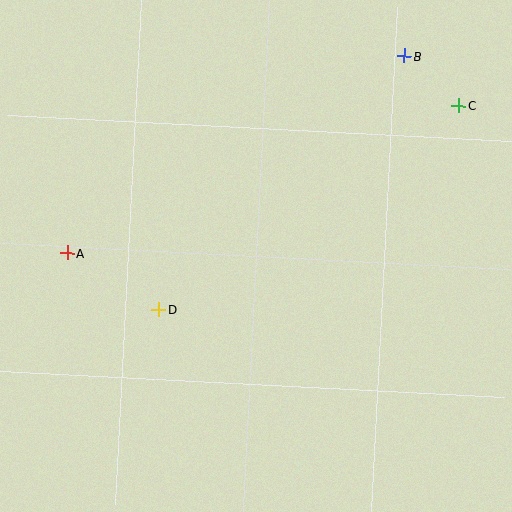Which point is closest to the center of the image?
Point D at (159, 309) is closest to the center.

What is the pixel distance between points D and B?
The distance between D and B is 352 pixels.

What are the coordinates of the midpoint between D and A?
The midpoint between D and A is at (113, 281).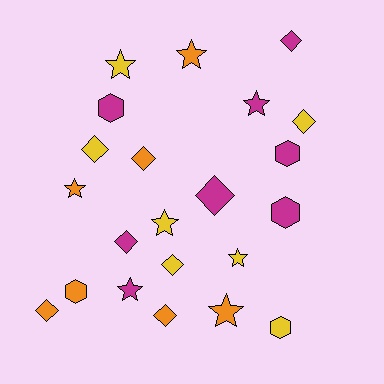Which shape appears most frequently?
Diamond, with 9 objects.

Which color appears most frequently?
Magenta, with 8 objects.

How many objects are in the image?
There are 22 objects.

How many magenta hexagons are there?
There are 3 magenta hexagons.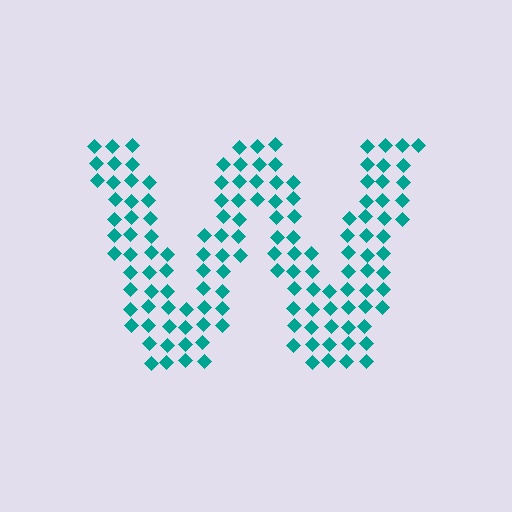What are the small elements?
The small elements are diamonds.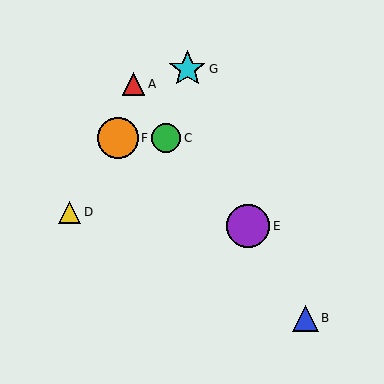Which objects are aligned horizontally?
Objects C, F are aligned horizontally.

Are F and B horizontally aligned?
No, F is at y≈138 and B is at y≈318.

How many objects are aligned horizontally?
2 objects (C, F) are aligned horizontally.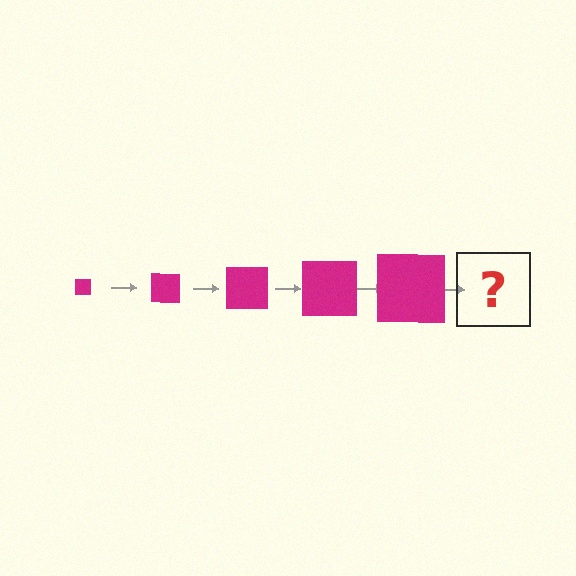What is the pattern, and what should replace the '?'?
The pattern is that the square gets progressively larger each step. The '?' should be a magenta square, larger than the previous one.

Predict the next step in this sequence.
The next step is a magenta square, larger than the previous one.